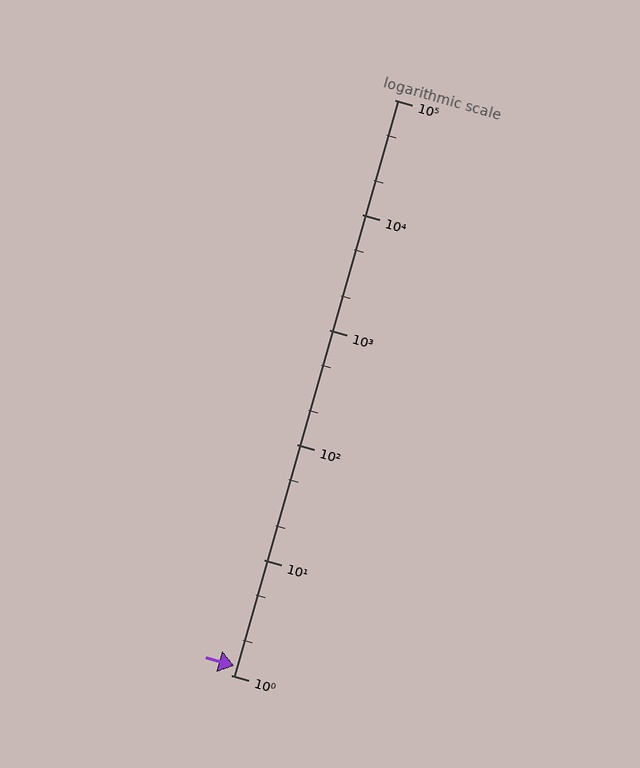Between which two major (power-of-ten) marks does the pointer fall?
The pointer is between 1 and 10.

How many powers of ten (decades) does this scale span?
The scale spans 5 decades, from 1 to 100000.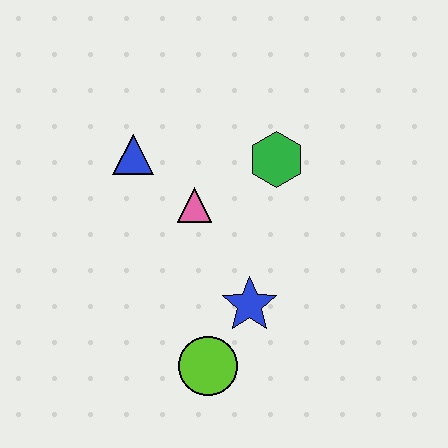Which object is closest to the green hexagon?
The pink triangle is closest to the green hexagon.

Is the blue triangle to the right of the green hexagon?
No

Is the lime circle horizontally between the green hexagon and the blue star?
No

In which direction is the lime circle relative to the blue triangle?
The lime circle is below the blue triangle.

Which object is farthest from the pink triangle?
The lime circle is farthest from the pink triangle.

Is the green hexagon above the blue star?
Yes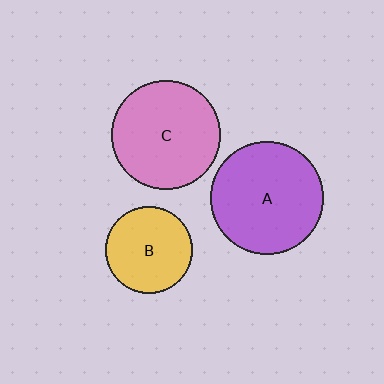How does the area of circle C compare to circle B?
Approximately 1.5 times.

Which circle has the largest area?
Circle A (purple).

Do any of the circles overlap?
No, none of the circles overlap.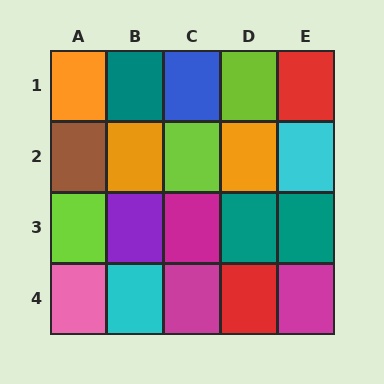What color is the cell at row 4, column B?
Cyan.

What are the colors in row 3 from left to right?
Lime, purple, magenta, teal, teal.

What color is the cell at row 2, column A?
Brown.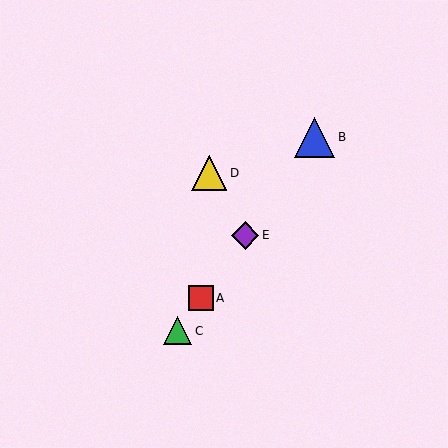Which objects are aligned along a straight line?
Objects A, B, C, E are aligned along a straight line.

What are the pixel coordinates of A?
Object A is at (201, 298).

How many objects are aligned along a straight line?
4 objects (A, B, C, E) are aligned along a straight line.